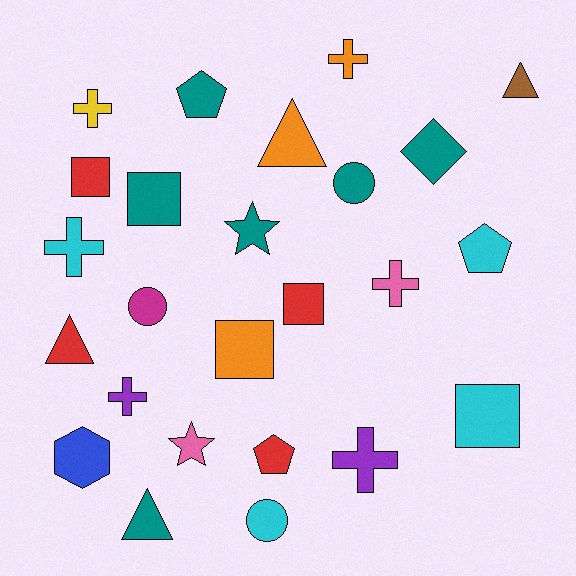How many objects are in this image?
There are 25 objects.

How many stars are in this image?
There are 2 stars.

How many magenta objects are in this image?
There is 1 magenta object.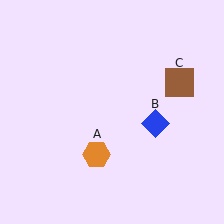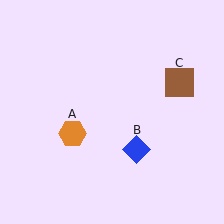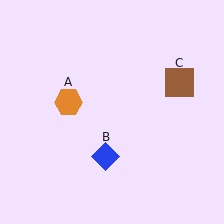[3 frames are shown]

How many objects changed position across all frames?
2 objects changed position: orange hexagon (object A), blue diamond (object B).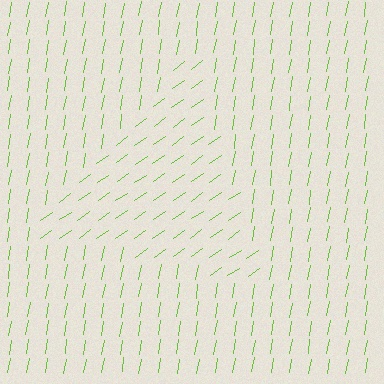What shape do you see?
I see a triangle.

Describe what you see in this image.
The image is filled with small lime line segments. A triangle region in the image has lines oriented differently from the surrounding lines, creating a visible texture boundary.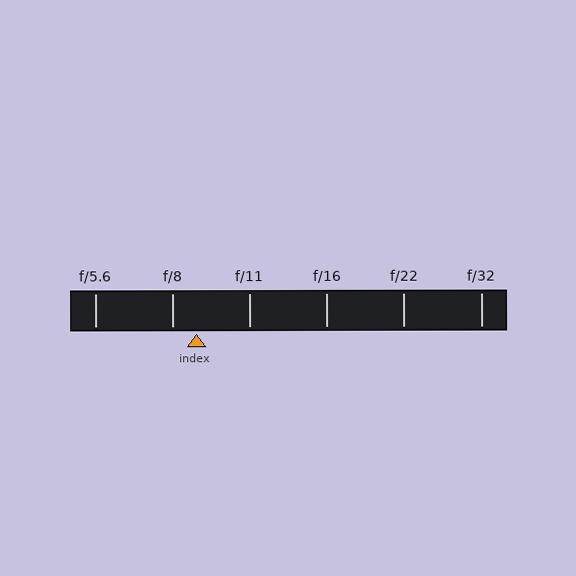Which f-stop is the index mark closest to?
The index mark is closest to f/8.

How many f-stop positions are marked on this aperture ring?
There are 6 f-stop positions marked.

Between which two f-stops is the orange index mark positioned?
The index mark is between f/8 and f/11.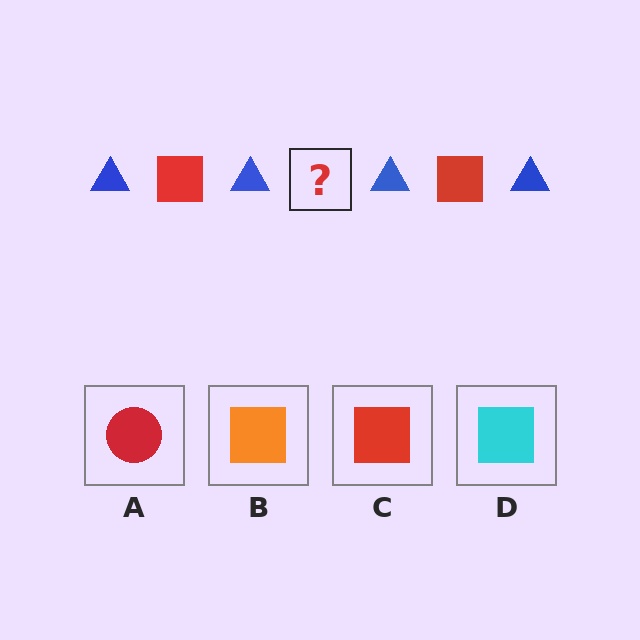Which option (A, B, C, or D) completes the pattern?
C.